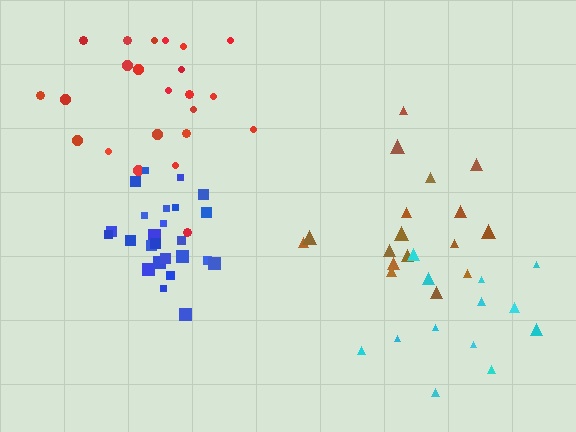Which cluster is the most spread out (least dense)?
Cyan.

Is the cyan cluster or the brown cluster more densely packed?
Brown.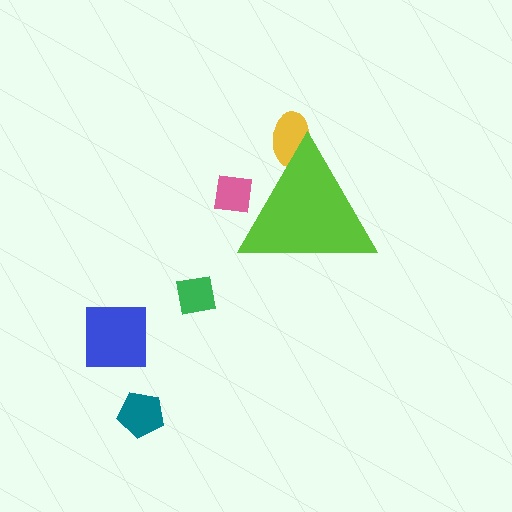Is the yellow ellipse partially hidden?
Yes, the yellow ellipse is partially hidden behind the lime triangle.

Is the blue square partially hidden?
No, the blue square is fully visible.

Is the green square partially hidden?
No, the green square is fully visible.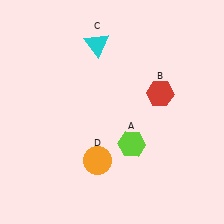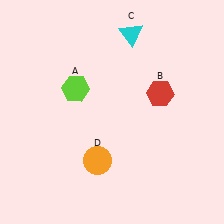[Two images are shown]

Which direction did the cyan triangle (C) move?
The cyan triangle (C) moved right.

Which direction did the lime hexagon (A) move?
The lime hexagon (A) moved left.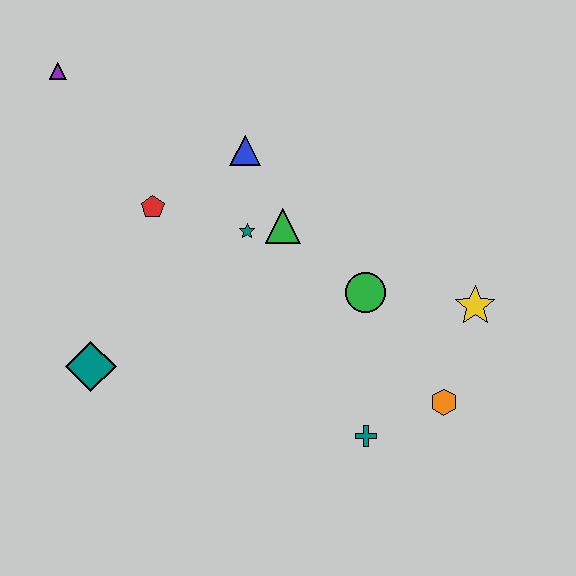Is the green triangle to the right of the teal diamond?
Yes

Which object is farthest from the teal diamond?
The yellow star is farthest from the teal diamond.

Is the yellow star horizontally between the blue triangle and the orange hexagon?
No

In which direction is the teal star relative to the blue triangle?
The teal star is below the blue triangle.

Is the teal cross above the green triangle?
No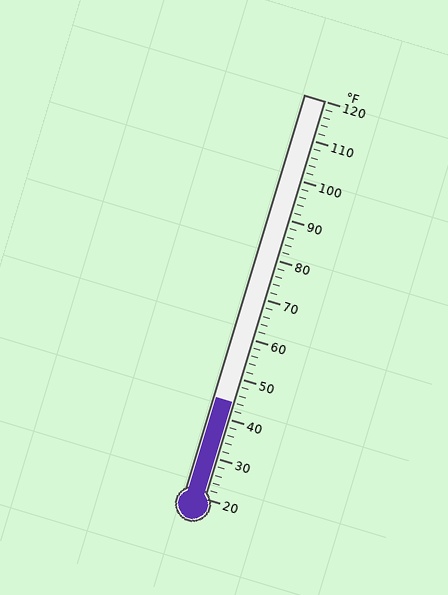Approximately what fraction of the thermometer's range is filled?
The thermometer is filled to approximately 25% of its range.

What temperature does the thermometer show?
The thermometer shows approximately 44°F.